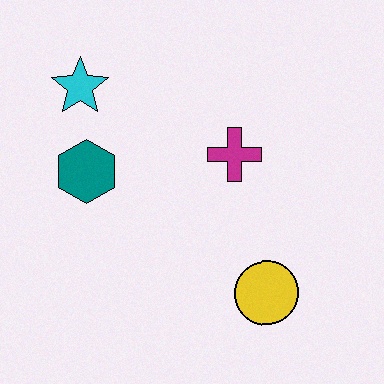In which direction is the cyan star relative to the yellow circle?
The cyan star is above the yellow circle.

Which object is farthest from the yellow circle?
The cyan star is farthest from the yellow circle.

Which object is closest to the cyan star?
The teal hexagon is closest to the cyan star.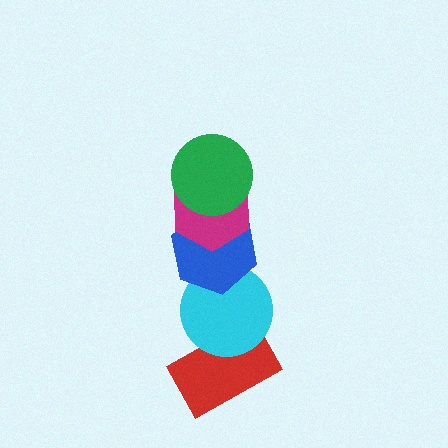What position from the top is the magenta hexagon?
The magenta hexagon is 2nd from the top.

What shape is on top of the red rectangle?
The cyan circle is on top of the red rectangle.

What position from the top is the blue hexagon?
The blue hexagon is 3rd from the top.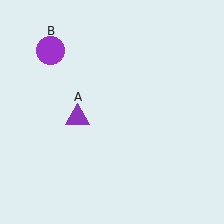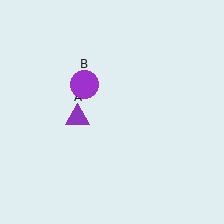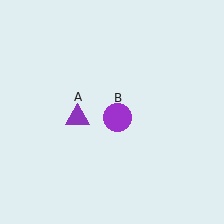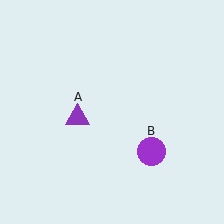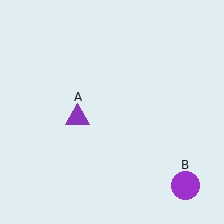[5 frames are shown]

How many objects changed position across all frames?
1 object changed position: purple circle (object B).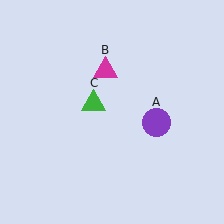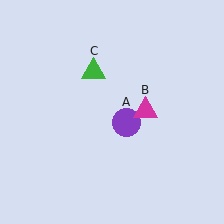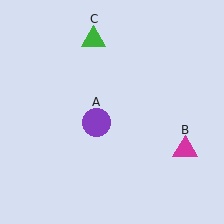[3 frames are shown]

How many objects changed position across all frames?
3 objects changed position: purple circle (object A), magenta triangle (object B), green triangle (object C).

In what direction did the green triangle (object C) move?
The green triangle (object C) moved up.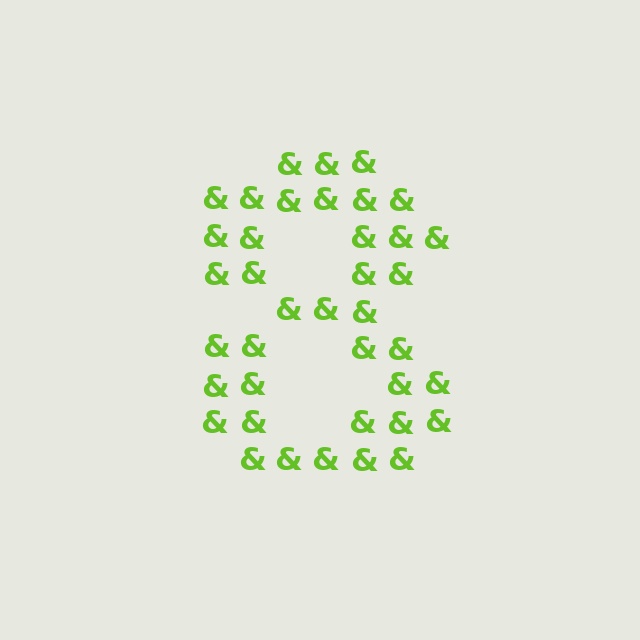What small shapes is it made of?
It is made of small ampersands.